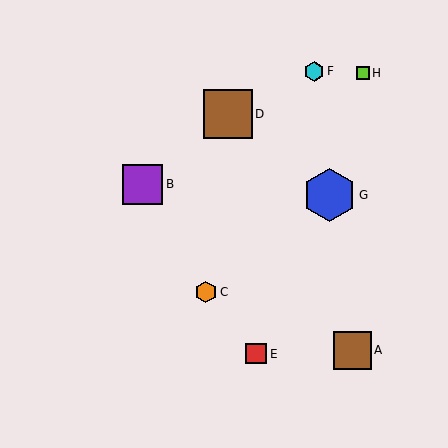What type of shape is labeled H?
Shape H is a lime square.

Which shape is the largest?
The blue hexagon (labeled G) is the largest.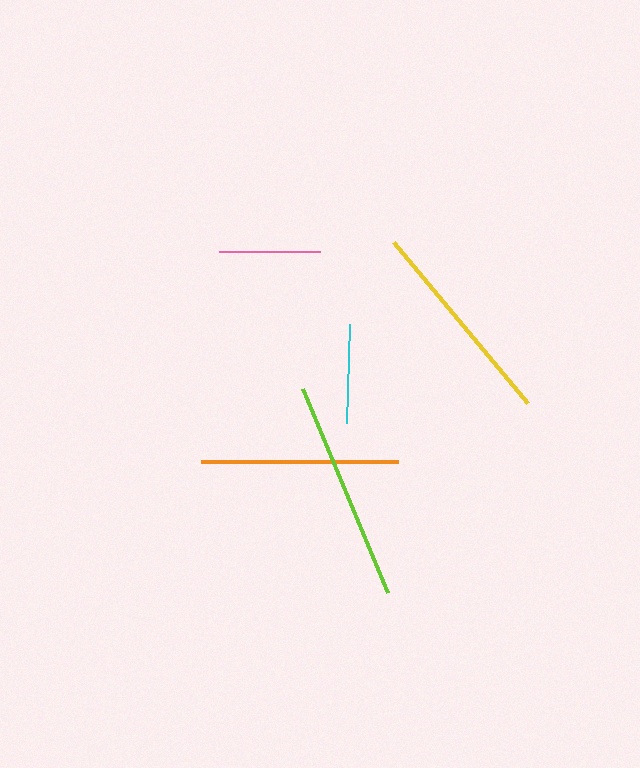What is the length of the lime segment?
The lime segment is approximately 222 pixels long.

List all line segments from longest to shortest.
From longest to shortest: lime, yellow, orange, pink, cyan.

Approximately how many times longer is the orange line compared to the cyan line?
The orange line is approximately 2.0 times the length of the cyan line.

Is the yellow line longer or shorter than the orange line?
The yellow line is longer than the orange line.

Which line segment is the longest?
The lime line is the longest at approximately 222 pixels.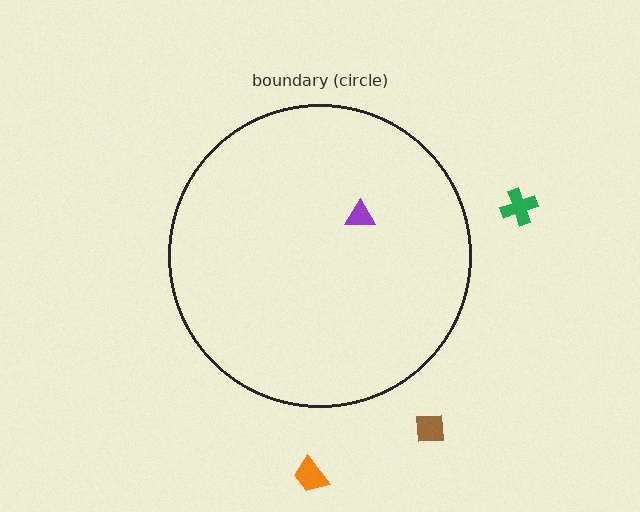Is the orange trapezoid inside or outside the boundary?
Outside.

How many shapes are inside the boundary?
1 inside, 3 outside.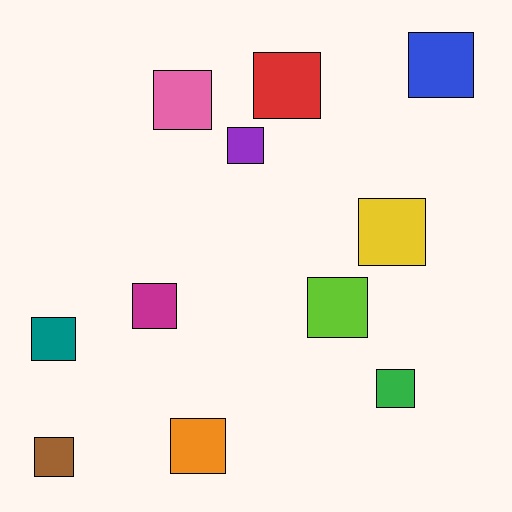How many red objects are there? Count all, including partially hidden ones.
There is 1 red object.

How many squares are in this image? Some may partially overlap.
There are 11 squares.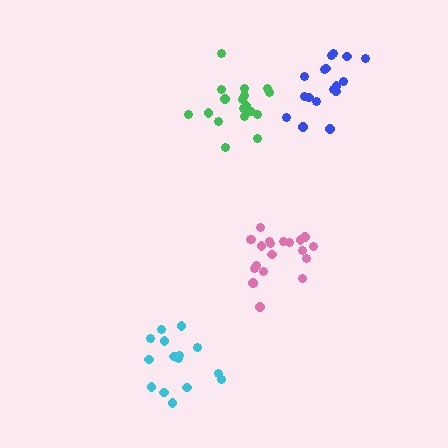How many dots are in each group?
Group 1: 21 dots, Group 2: 18 dots, Group 3: 17 dots, Group 4: 15 dots (71 total).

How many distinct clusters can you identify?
There are 4 distinct clusters.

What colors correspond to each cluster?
The clusters are colored: pink, green, blue, cyan.